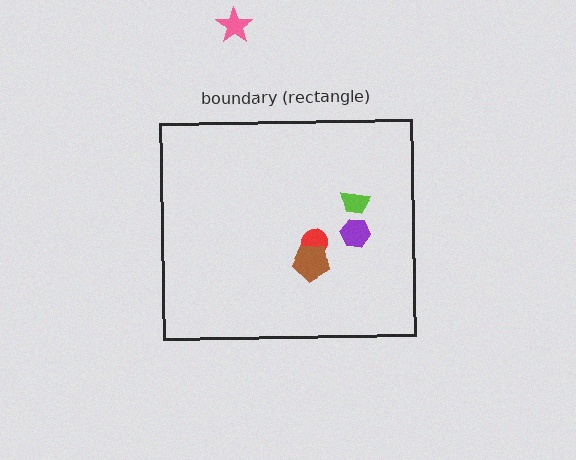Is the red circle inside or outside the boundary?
Inside.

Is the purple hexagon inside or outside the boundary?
Inside.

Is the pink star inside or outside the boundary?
Outside.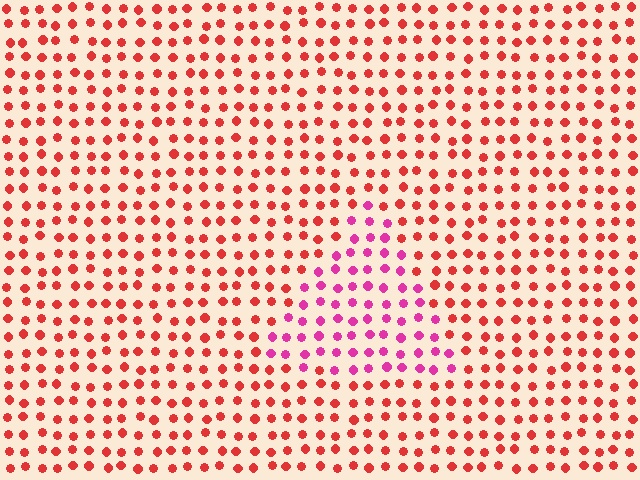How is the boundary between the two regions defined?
The boundary is defined purely by a slight shift in hue (about 40 degrees). Spacing, size, and orientation are identical on both sides.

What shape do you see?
I see a triangle.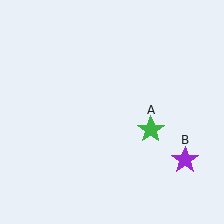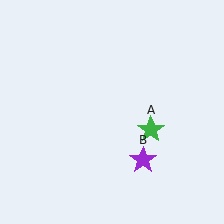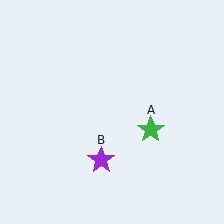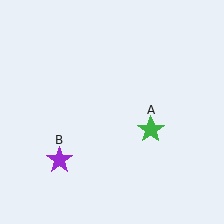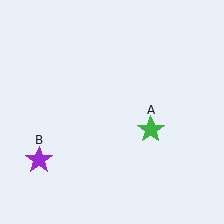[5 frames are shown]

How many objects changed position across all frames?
1 object changed position: purple star (object B).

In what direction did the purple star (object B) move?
The purple star (object B) moved left.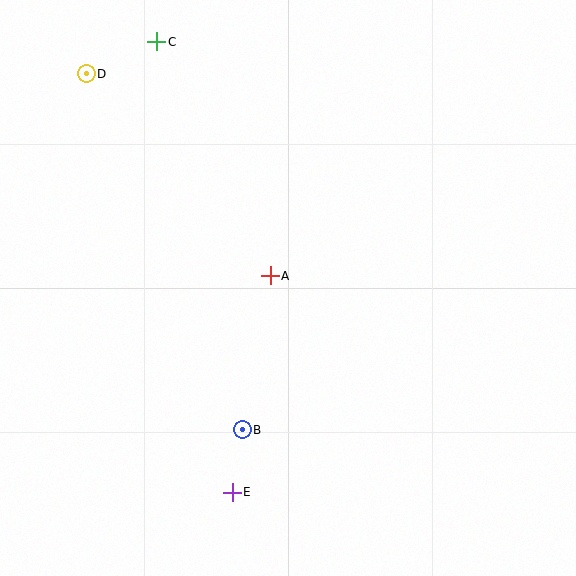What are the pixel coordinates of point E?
Point E is at (232, 492).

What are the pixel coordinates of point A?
Point A is at (270, 276).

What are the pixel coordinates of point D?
Point D is at (86, 74).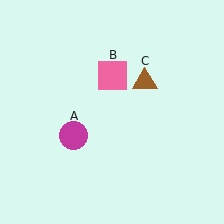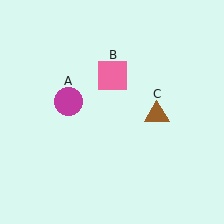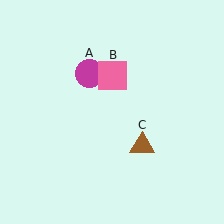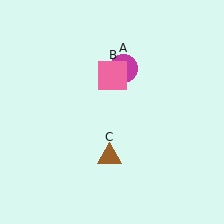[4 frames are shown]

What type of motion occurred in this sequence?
The magenta circle (object A), brown triangle (object C) rotated clockwise around the center of the scene.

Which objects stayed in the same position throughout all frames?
Pink square (object B) remained stationary.